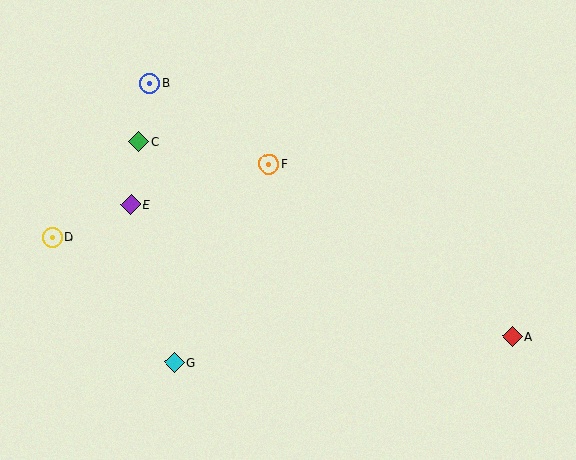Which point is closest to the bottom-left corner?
Point G is closest to the bottom-left corner.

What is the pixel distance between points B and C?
The distance between B and C is 60 pixels.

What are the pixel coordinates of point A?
Point A is at (512, 336).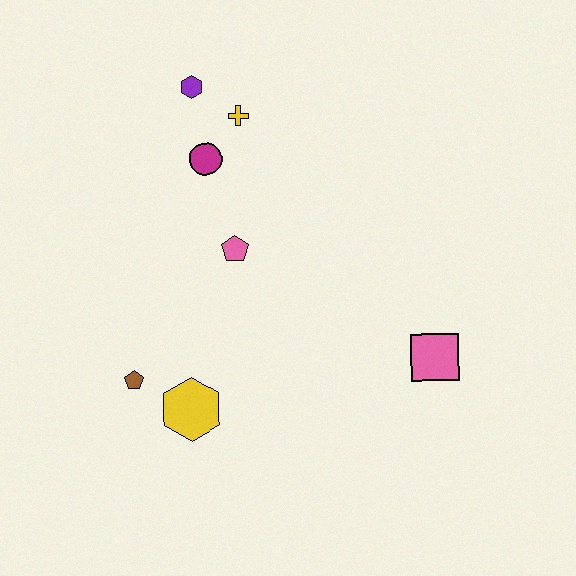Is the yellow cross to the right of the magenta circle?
Yes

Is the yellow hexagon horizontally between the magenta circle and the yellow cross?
No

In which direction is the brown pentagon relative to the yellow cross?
The brown pentagon is below the yellow cross.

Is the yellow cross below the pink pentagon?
No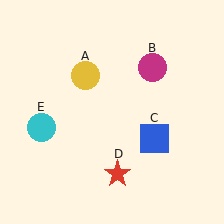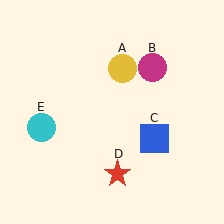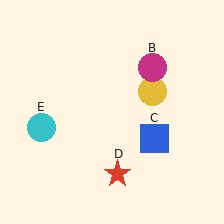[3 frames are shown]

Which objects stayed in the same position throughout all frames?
Magenta circle (object B) and blue square (object C) and red star (object D) and cyan circle (object E) remained stationary.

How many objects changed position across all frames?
1 object changed position: yellow circle (object A).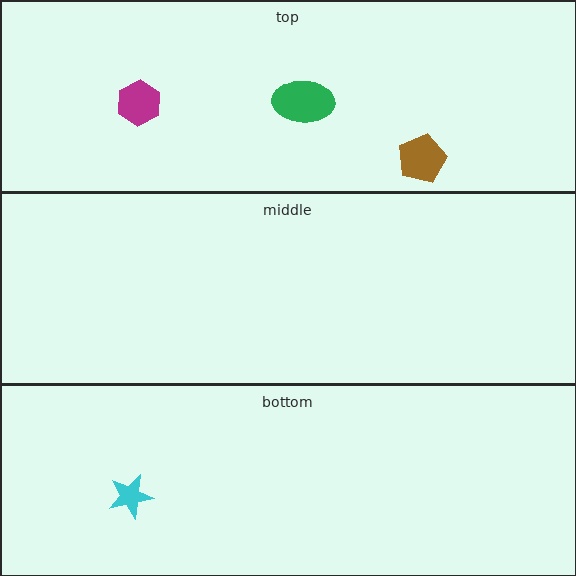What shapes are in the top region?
The green ellipse, the magenta hexagon, the brown pentagon.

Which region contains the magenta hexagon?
The top region.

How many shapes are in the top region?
3.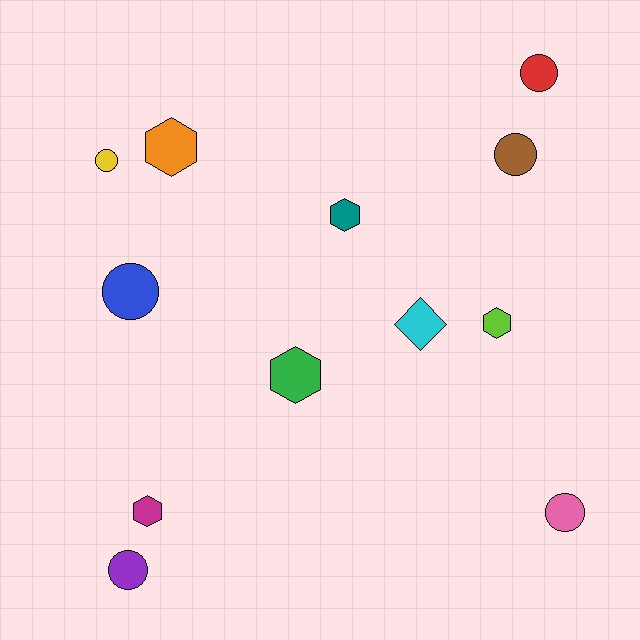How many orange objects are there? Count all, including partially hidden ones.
There is 1 orange object.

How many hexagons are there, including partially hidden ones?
There are 5 hexagons.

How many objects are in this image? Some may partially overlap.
There are 12 objects.